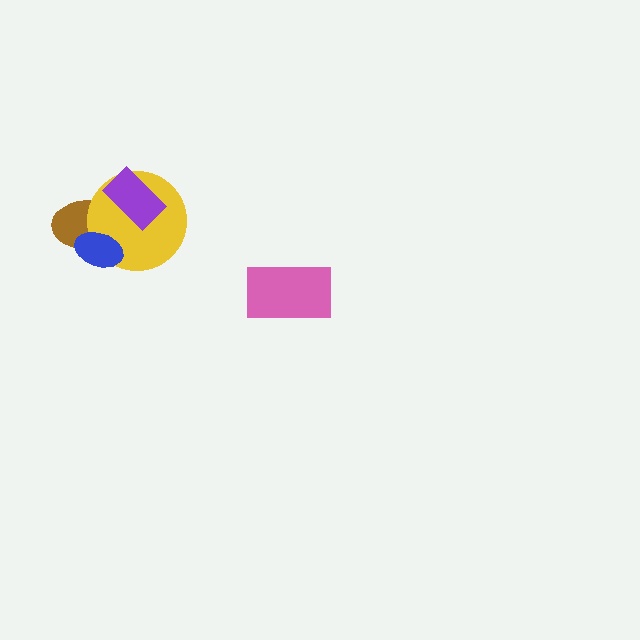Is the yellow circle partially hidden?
Yes, it is partially covered by another shape.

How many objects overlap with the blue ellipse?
2 objects overlap with the blue ellipse.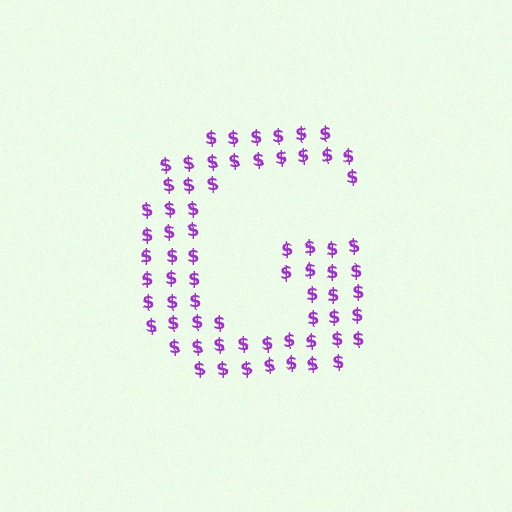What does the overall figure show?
The overall figure shows the letter G.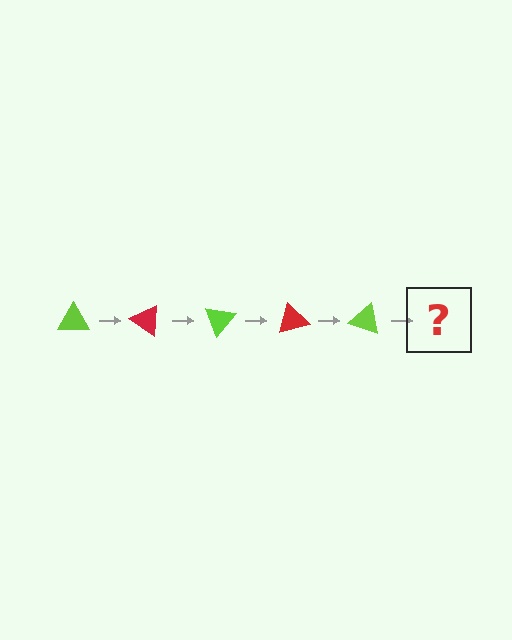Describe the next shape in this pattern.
It should be a red triangle, rotated 175 degrees from the start.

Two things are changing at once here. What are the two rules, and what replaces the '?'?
The two rules are that it rotates 35 degrees each step and the color cycles through lime and red. The '?' should be a red triangle, rotated 175 degrees from the start.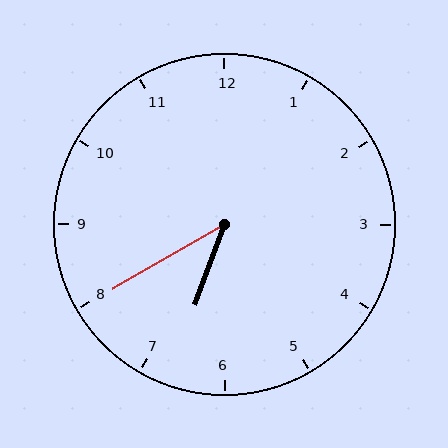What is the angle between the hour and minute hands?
Approximately 40 degrees.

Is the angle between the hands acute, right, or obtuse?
It is acute.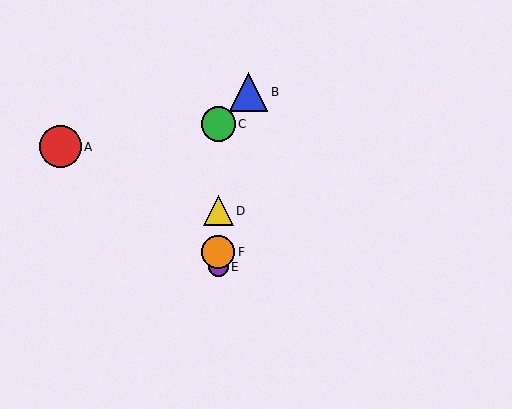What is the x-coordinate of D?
Object D is at x≈218.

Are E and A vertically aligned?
No, E is at x≈218 and A is at x≈60.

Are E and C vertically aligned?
Yes, both are at x≈218.